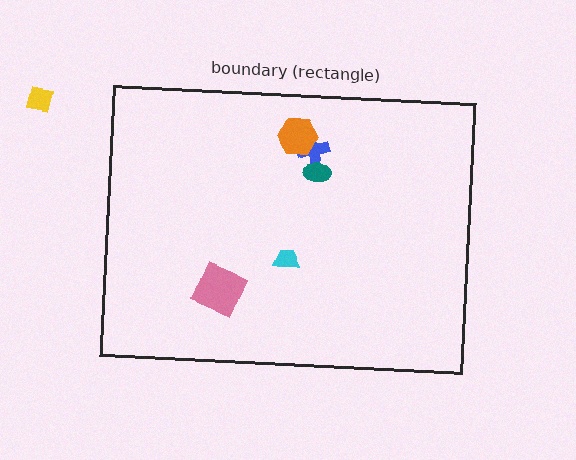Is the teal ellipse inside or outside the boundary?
Inside.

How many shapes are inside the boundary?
5 inside, 1 outside.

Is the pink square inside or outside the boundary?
Inside.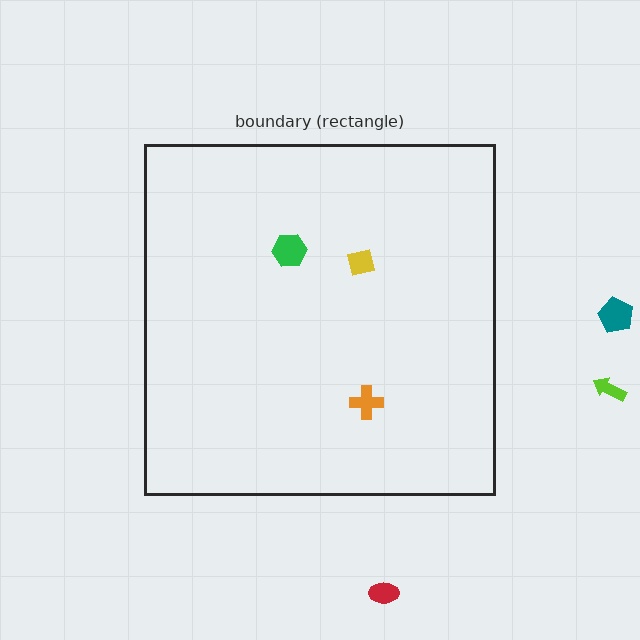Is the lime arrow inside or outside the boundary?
Outside.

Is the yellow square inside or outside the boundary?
Inside.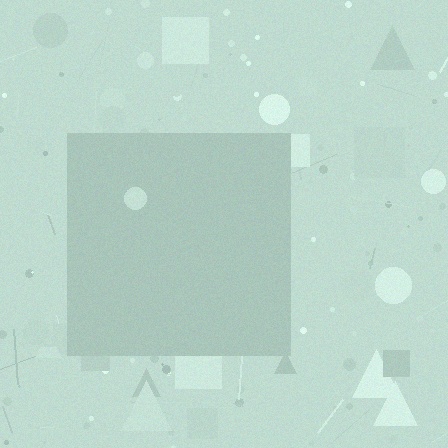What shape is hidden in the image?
A square is hidden in the image.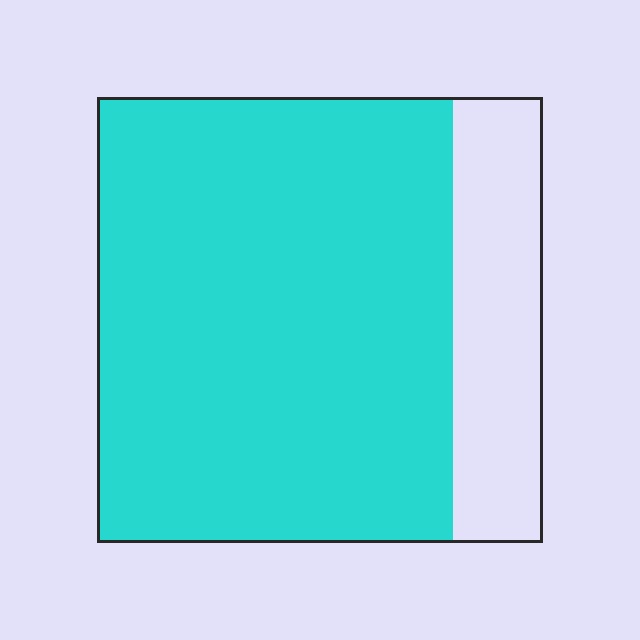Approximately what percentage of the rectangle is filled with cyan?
Approximately 80%.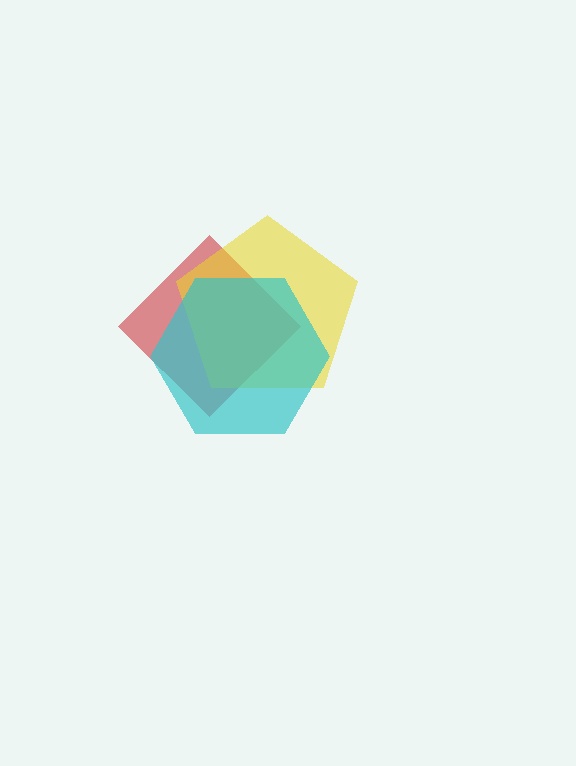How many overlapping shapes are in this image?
There are 3 overlapping shapes in the image.